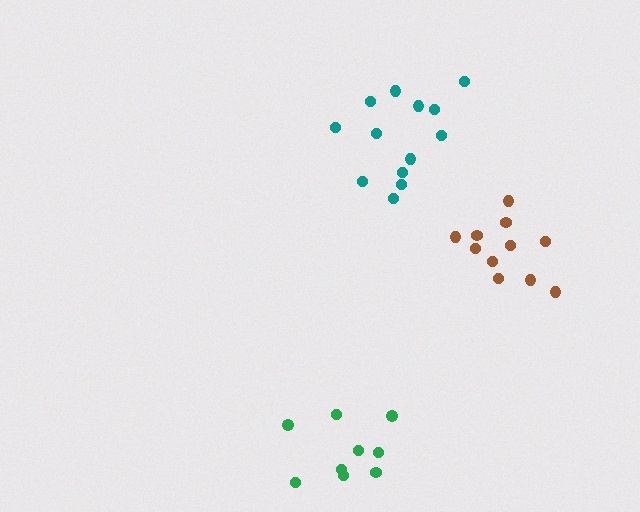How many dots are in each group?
Group 1: 13 dots, Group 2: 11 dots, Group 3: 9 dots (33 total).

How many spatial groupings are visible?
There are 3 spatial groupings.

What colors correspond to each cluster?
The clusters are colored: teal, brown, green.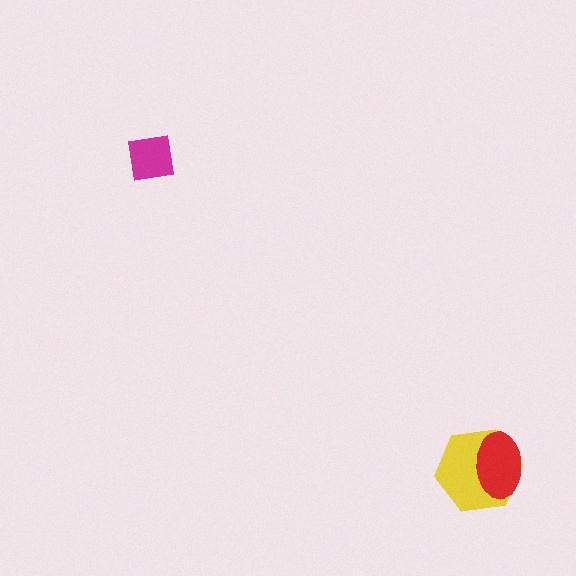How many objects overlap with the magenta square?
0 objects overlap with the magenta square.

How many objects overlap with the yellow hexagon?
1 object overlaps with the yellow hexagon.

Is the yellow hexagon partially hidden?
Yes, it is partially covered by another shape.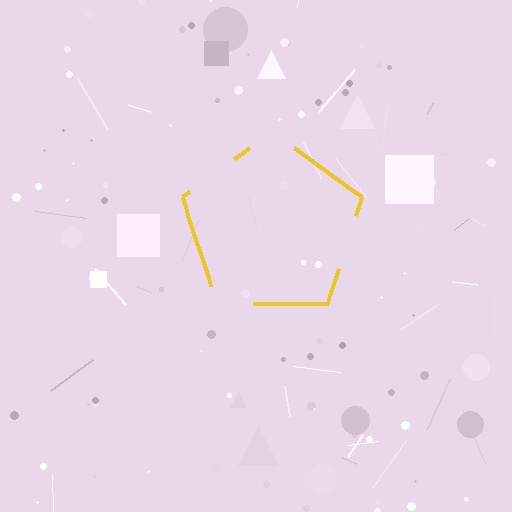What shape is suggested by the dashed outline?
The dashed outline suggests a pentagon.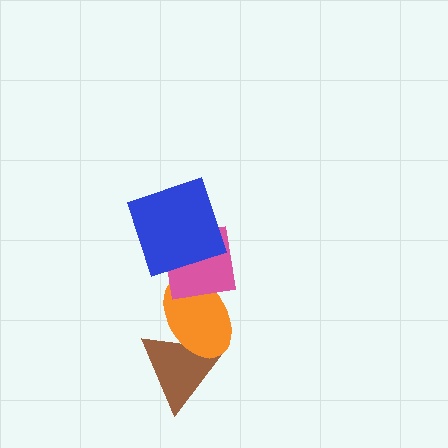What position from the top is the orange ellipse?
The orange ellipse is 3rd from the top.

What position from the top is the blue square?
The blue square is 1st from the top.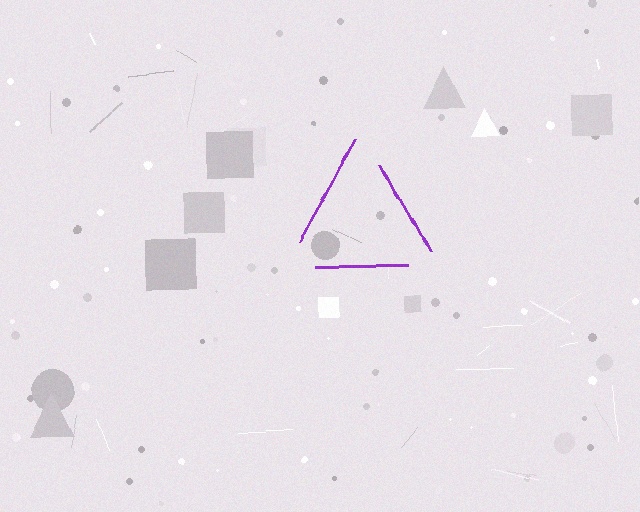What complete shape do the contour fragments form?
The contour fragments form a triangle.